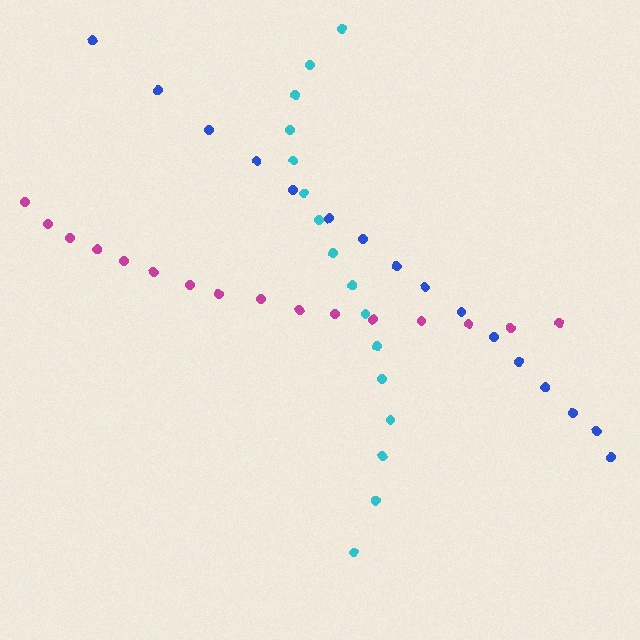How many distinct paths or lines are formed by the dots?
There are 3 distinct paths.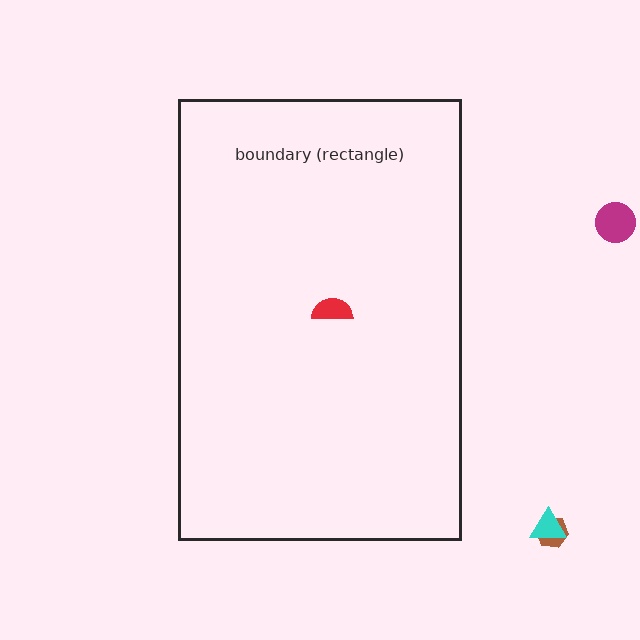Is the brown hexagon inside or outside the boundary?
Outside.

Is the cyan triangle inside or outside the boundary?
Outside.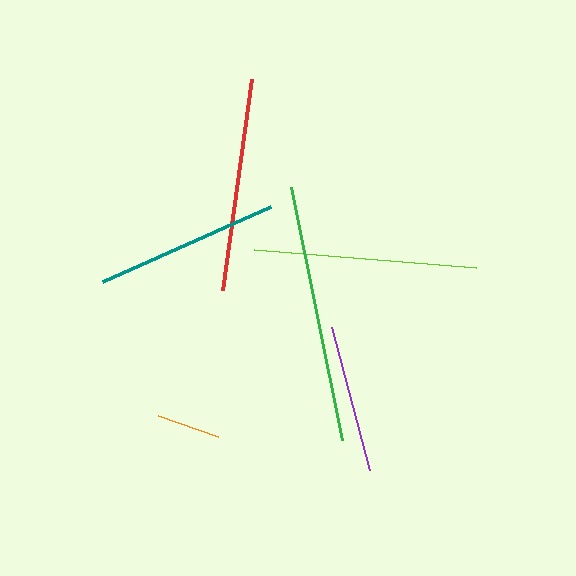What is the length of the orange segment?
The orange segment is approximately 64 pixels long.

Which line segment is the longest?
The green line is the longest at approximately 258 pixels.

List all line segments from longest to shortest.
From longest to shortest: green, lime, red, teal, purple, orange.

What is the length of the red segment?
The red segment is approximately 213 pixels long.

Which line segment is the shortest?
The orange line is the shortest at approximately 64 pixels.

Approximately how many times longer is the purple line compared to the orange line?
The purple line is approximately 2.3 times the length of the orange line.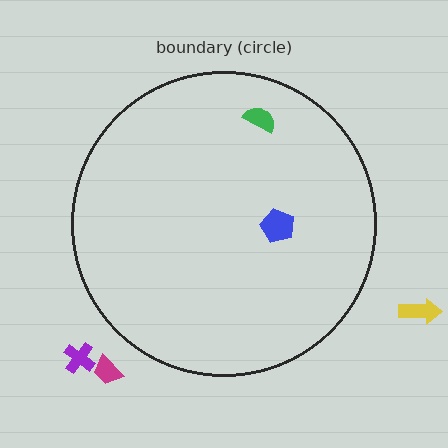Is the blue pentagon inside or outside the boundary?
Inside.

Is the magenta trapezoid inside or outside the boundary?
Outside.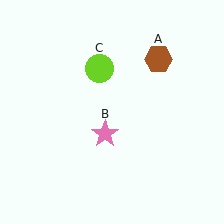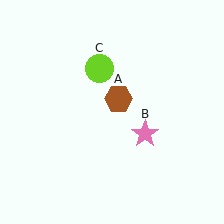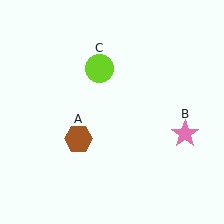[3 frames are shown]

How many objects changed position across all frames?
2 objects changed position: brown hexagon (object A), pink star (object B).